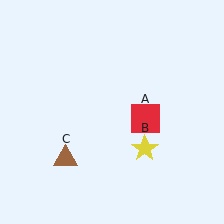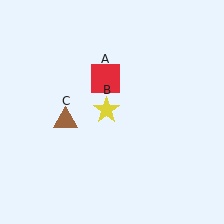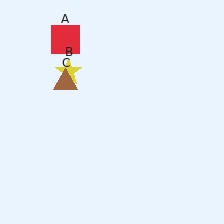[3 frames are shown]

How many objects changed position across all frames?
3 objects changed position: red square (object A), yellow star (object B), brown triangle (object C).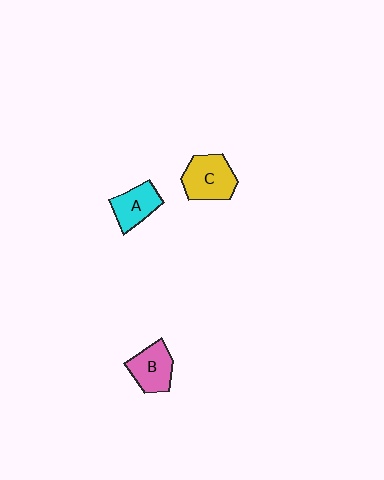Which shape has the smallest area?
Shape A (cyan).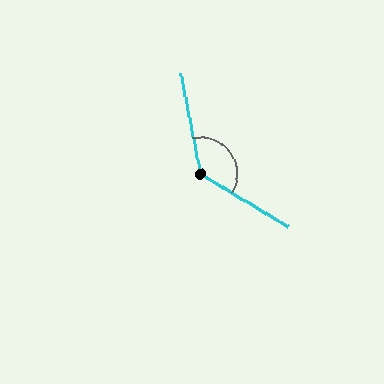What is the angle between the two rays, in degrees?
Approximately 133 degrees.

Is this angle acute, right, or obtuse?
It is obtuse.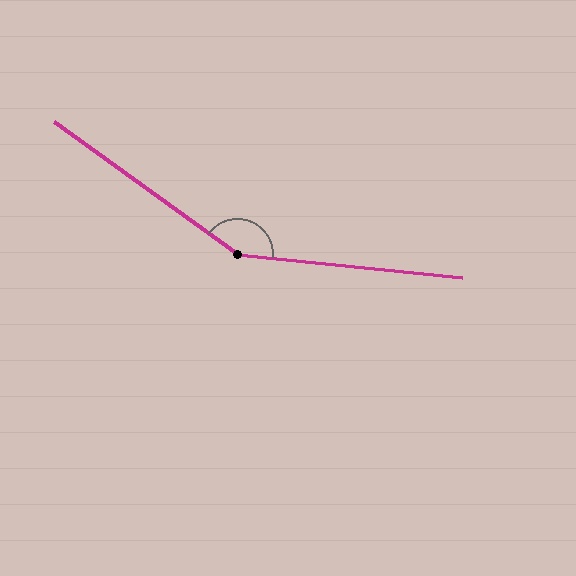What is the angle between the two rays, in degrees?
Approximately 150 degrees.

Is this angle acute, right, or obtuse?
It is obtuse.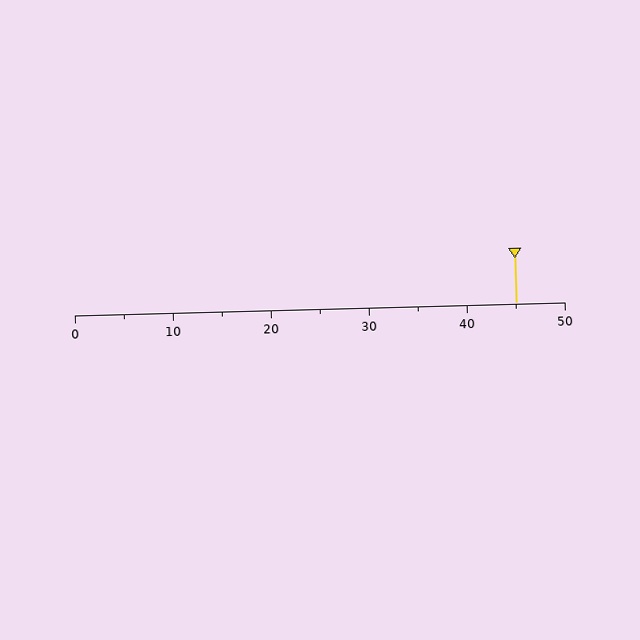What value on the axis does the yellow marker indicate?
The marker indicates approximately 45.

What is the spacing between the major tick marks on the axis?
The major ticks are spaced 10 apart.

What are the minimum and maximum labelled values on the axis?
The axis runs from 0 to 50.